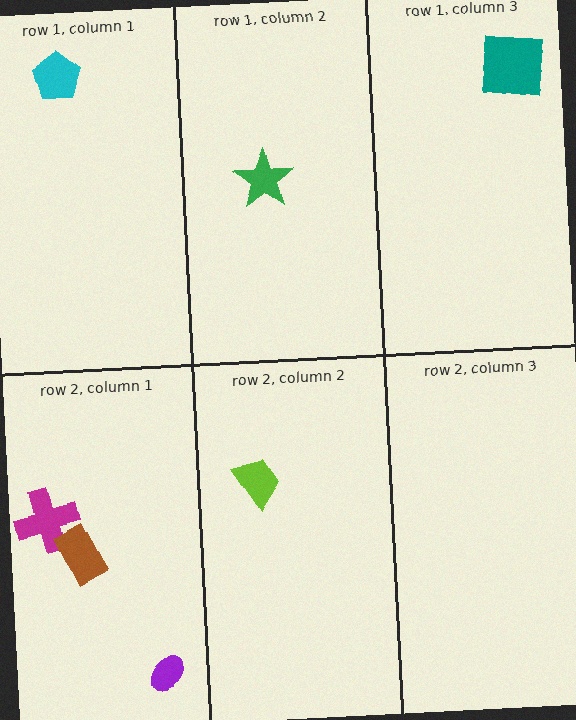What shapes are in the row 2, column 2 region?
The lime trapezoid.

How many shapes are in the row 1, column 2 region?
1.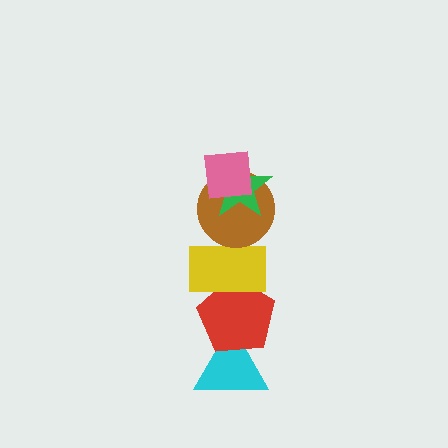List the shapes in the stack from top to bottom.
From top to bottom: the pink square, the green star, the brown circle, the yellow rectangle, the red pentagon, the cyan triangle.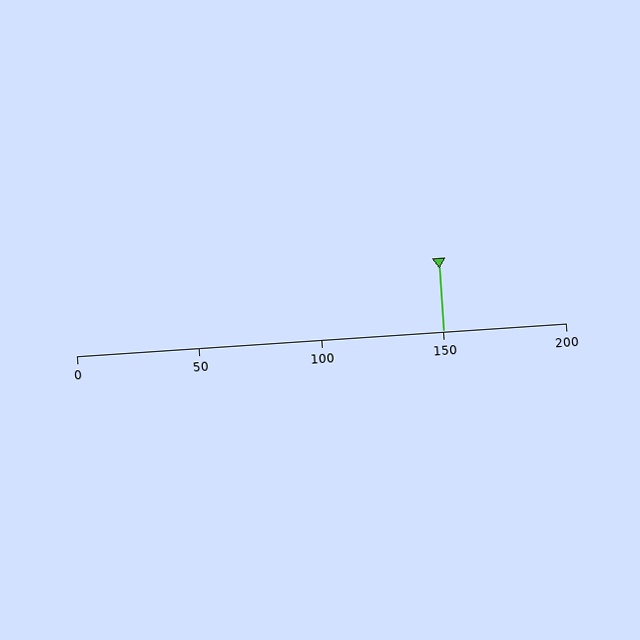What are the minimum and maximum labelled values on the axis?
The axis runs from 0 to 200.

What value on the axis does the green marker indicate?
The marker indicates approximately 150.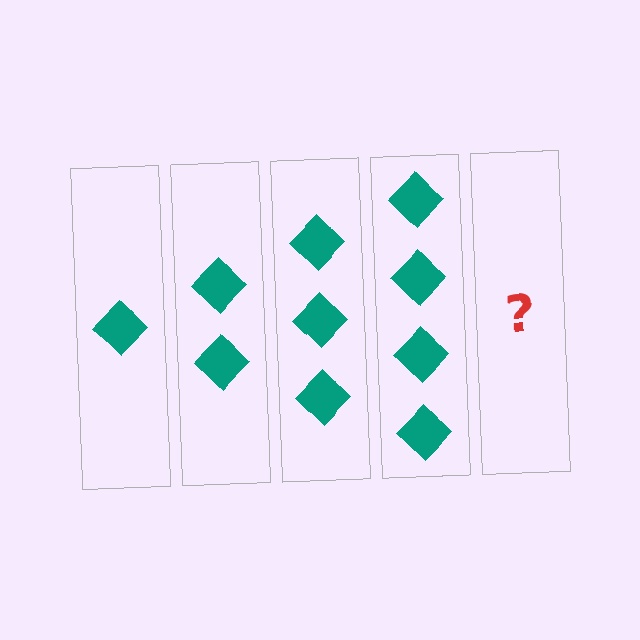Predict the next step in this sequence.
The next step is 5 diamonds.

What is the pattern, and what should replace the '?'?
The pattern is that each step adds one more diamond. The '?' should be 5 diamonds.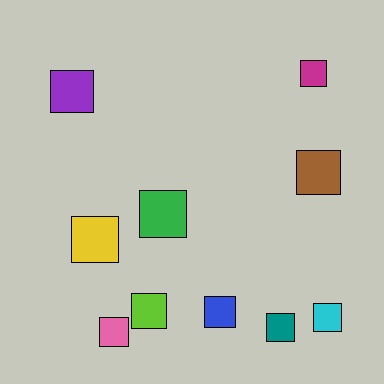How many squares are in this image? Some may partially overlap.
There are 10 squares.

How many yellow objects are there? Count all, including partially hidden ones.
There is 1 yellow object.